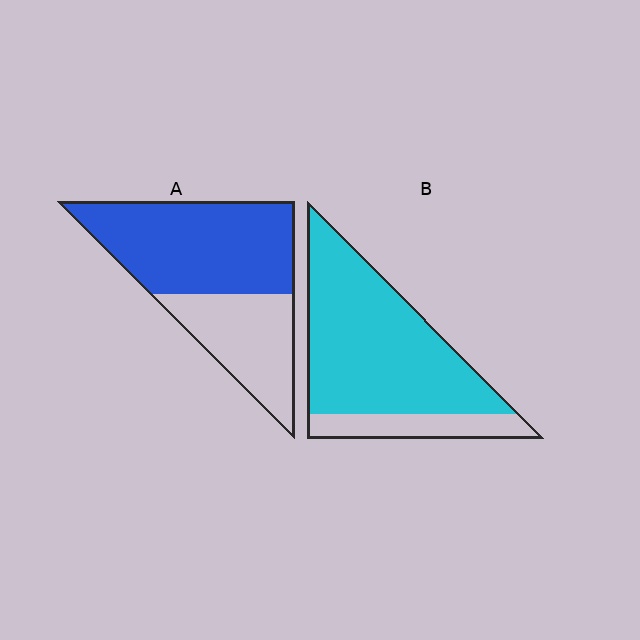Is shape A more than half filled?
Yes.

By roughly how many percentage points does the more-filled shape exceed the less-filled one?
By roughly 15 percentage points (B over A).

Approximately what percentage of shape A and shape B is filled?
A is approximately 65% and B is approximately 80%.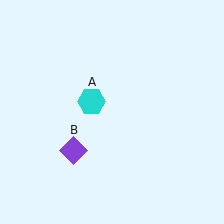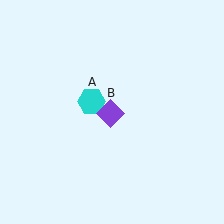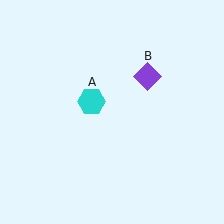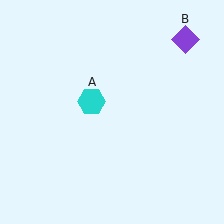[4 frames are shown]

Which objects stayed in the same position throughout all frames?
Cyan hexagon (object A) remained stationary.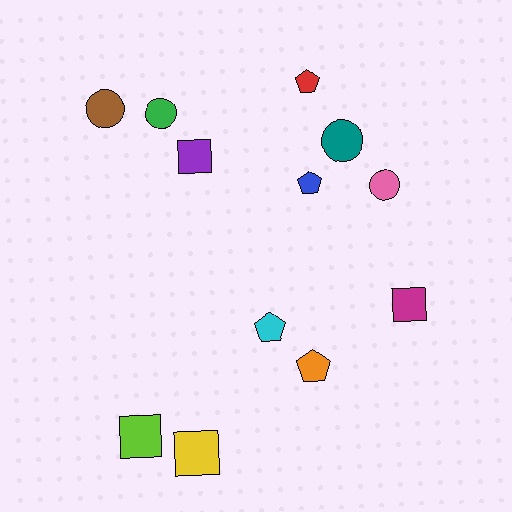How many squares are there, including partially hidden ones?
There are 4 squares.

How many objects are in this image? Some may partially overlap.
There are 12 objects.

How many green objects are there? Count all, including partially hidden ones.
There is 1 green object.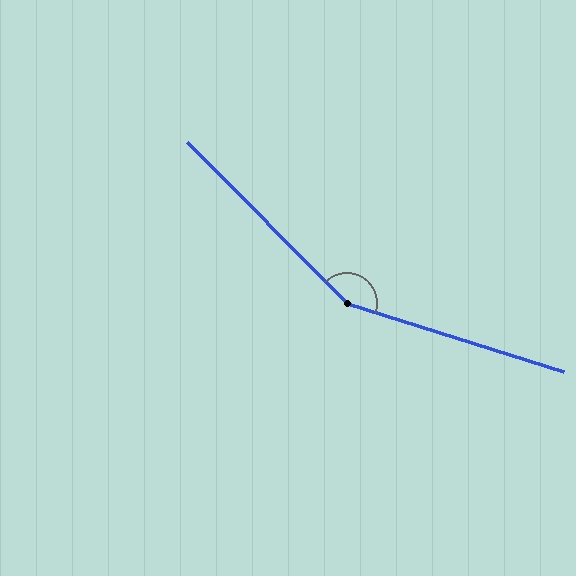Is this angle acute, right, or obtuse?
It is obtuse.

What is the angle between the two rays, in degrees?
Approximately 152 degrees.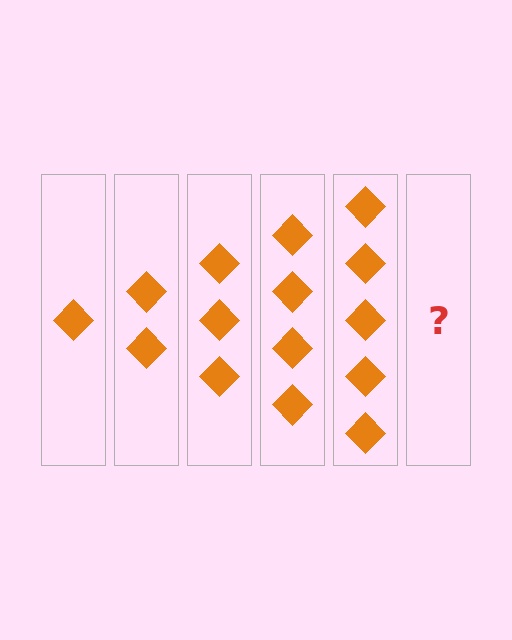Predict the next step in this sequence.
The next step is 6 diamonds.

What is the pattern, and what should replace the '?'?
The pattern is that each step adds one more diamond. The '?' should be 6 diamonds.